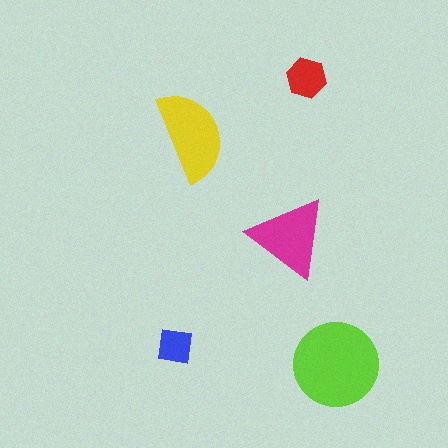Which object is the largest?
The lime circle.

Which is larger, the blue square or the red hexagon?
The red hexagon.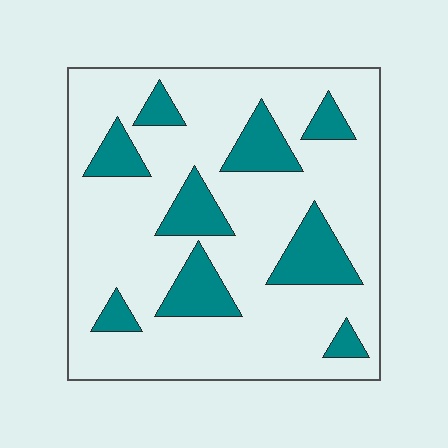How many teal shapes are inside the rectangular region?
9.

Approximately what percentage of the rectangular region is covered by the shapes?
Approximately 20%.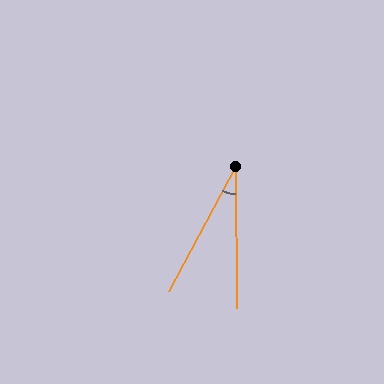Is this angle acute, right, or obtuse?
It is acute.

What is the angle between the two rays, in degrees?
Approximately 28 degrees.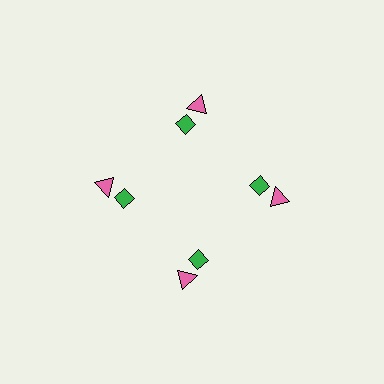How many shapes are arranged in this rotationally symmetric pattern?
There are 8 shapes, arranged in 4 groups of 2.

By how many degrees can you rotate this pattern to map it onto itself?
The pattern maps onto itself every 90 degrees of rotation.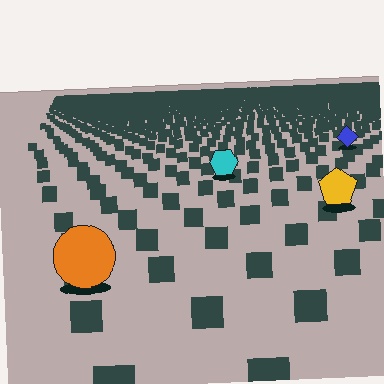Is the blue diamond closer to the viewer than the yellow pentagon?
No. The yellow pentagon is closer — you can tell from the texture gradient: the ground texture is coarser near it.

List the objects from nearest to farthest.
From nearest to farthest: the orange circle, the yellow pentagon, the cyan hexagon, the blue diamond.